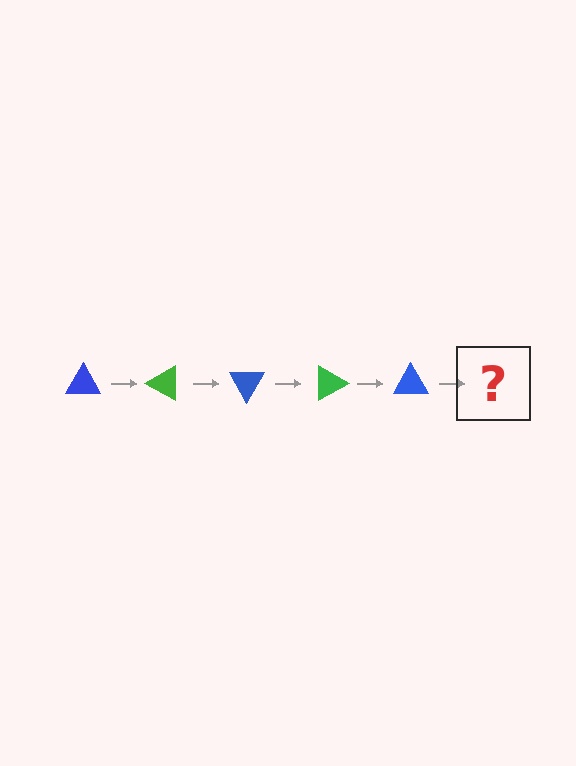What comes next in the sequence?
The next element should be a green triangle, rotated 150 degrees from the start.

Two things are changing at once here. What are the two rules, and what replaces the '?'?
The two rules are that it rotates 30 degrees each step and the color cycles through blue and green. The '?' should be a green triangle, rotated 150 degrees from the start.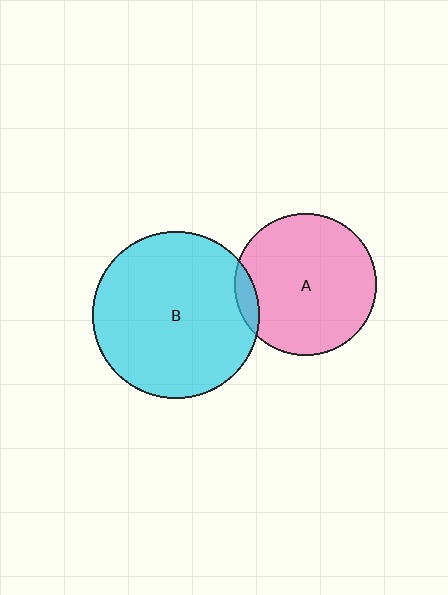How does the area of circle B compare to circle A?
Approximately 1.4 times.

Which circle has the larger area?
Circle B (cyan).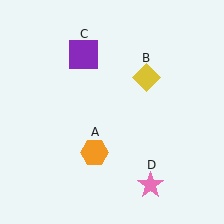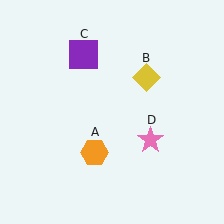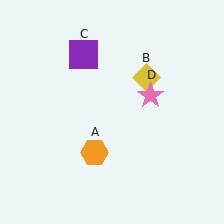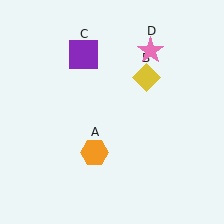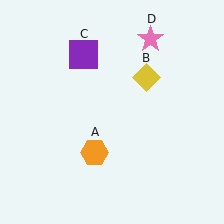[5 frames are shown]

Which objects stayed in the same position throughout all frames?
Orange hexagon (object A) and yellow diamond (object B) and purple square (object C) remained stationary.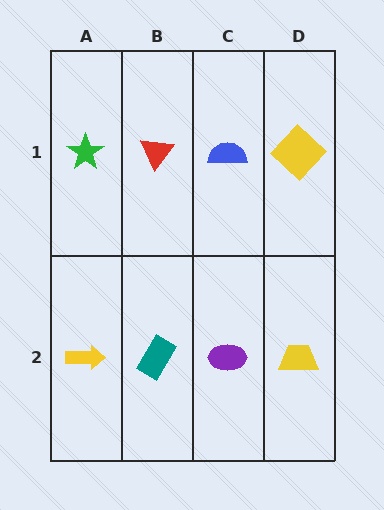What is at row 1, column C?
A blue semicircle.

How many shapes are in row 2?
4 shapes.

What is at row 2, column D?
A yellow trapezoid.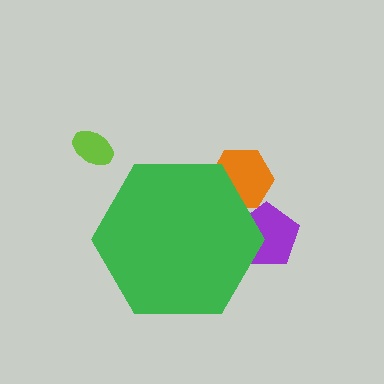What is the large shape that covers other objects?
A green hexagon.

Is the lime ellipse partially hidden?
No, the lime ellipse is fully visible.